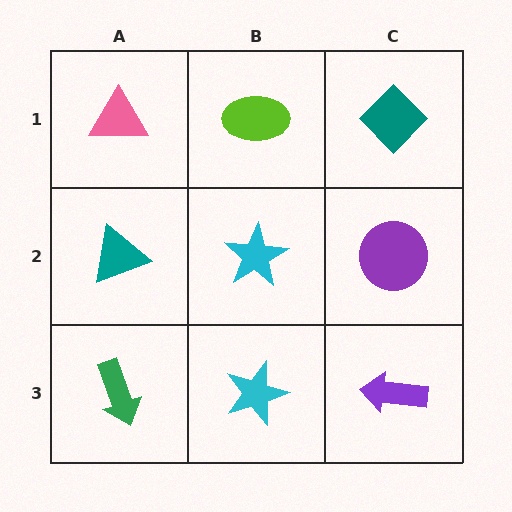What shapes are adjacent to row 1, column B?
A cyan star (row 2, column B), a pink triangle (row 1, column A), a teal diamond (row 1, column C).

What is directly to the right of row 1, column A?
A lime ellipse.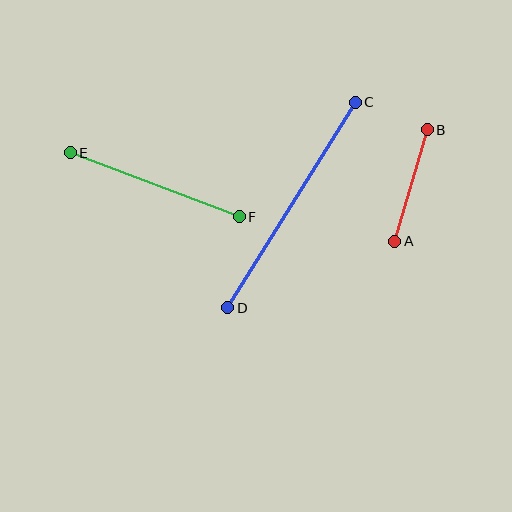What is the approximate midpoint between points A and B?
The midpoint is at approximately (411, 185) pixels.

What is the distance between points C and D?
The distance is approximately 242 pixels.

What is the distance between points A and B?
The distance is approximately 116 pixels.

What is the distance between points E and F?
The distance is approximately 181 pixels.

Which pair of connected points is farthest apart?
Points C and D are farthest apart.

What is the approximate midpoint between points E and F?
The midpoint is at approximately (155, 185) pixels.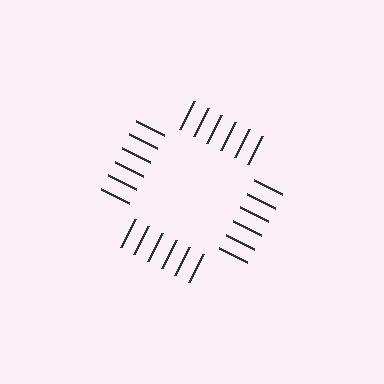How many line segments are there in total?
24 — 6 along each of the 4 edges.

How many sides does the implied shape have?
4 sides — the line-ends trace a square.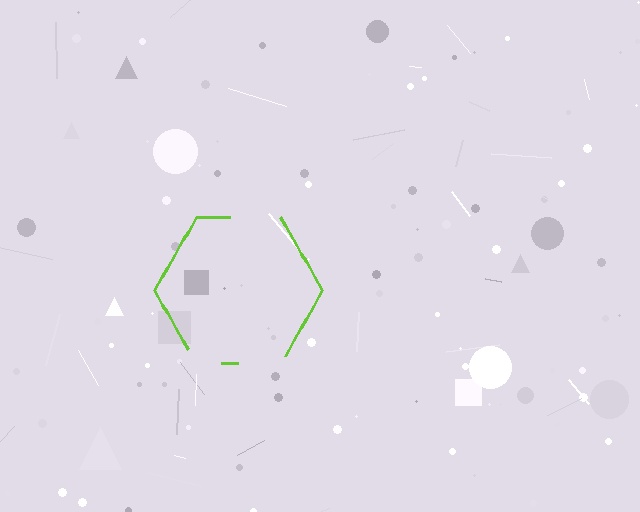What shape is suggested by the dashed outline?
The dashed outline suggests a hexagon.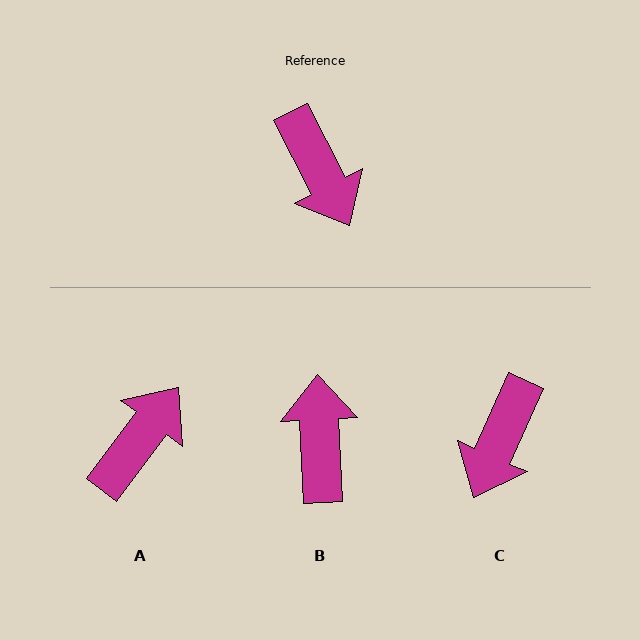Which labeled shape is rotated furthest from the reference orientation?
B, about 155 degrees away.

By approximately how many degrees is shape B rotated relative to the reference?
Approximately 155 degrees counter-clockwise.